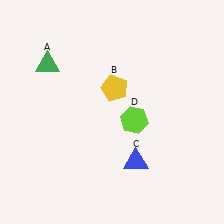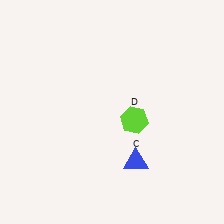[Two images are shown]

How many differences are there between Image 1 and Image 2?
There are 2 differences between the two images.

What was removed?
The green triangle (A), the yellow pentagon (B) were removed in Image 2.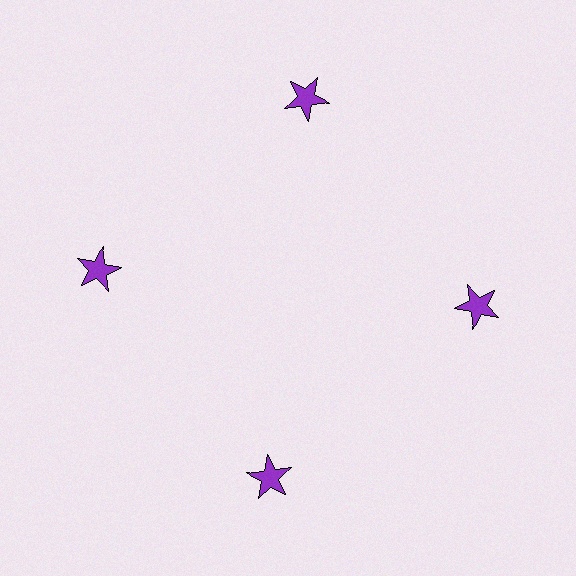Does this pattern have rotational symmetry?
Yes, this pattern has 4-fold rotational symmetry. It looks the same after rotating 90 degrees around the center.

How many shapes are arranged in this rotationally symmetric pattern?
There are 4 shapes, arranged in 4 groups of 1.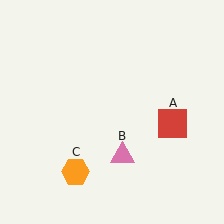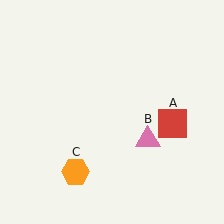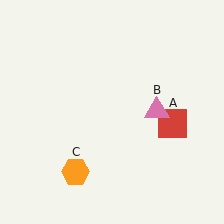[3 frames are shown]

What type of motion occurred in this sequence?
The pink triangle (object B) rotated counterclockwise around the center of the scene.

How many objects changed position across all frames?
1 object changed position: pink triangle (object B).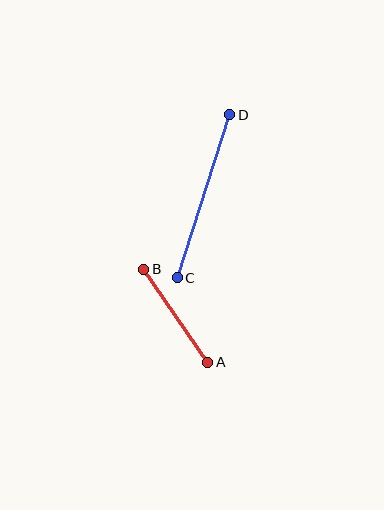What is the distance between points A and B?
The distance is approximately 112 pixels.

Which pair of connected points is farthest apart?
Points C and D are farthest apart.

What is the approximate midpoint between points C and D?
The midpoint is at approximately (204, 196) pixels.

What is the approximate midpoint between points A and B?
The midpoint is at approximately (176, 316) pixels.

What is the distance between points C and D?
The distance is approximately 172 pixels.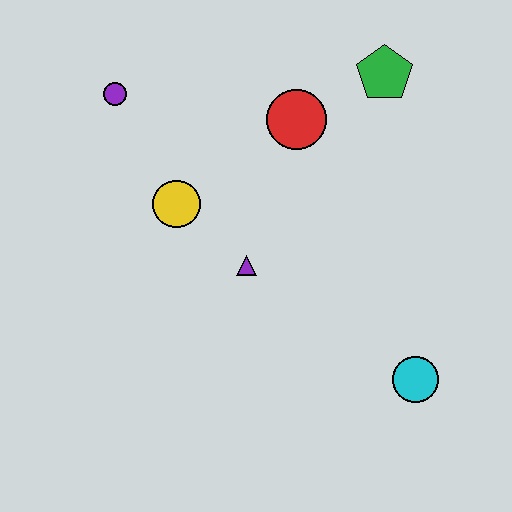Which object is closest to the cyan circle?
The purple triangle is closest to the cyan circle.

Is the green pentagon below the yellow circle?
No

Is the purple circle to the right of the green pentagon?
No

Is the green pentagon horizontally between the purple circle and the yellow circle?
No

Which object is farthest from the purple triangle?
The green pentagon is farthest from the purple triangle.